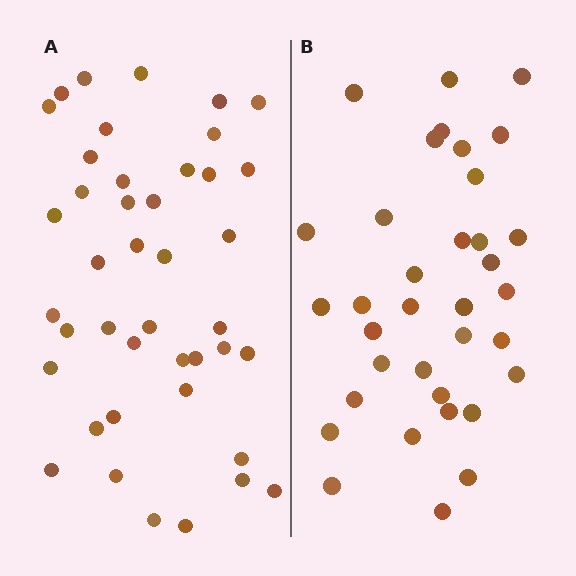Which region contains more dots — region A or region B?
Region A (the left region) has more dots.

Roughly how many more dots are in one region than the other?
Region A has roughly 8 or so more dots than region B.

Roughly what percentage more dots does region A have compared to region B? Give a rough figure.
About 20% more.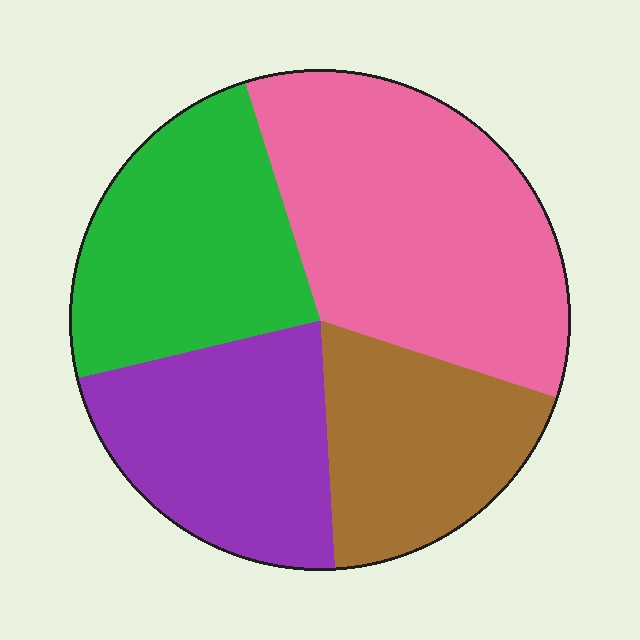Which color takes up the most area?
Pink, at roughly 35%.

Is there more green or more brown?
Green.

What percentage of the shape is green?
Green covers 24% of the shape.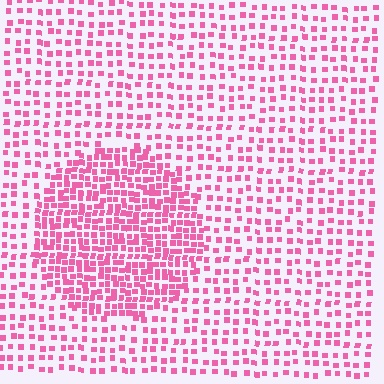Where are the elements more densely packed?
The elements are more densely packed inside the circle boundary.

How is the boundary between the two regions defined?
The boundary is defined by a change in element density (approximately 2.1x ratio). All elements are the same color, size, and shape.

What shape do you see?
I see a circle.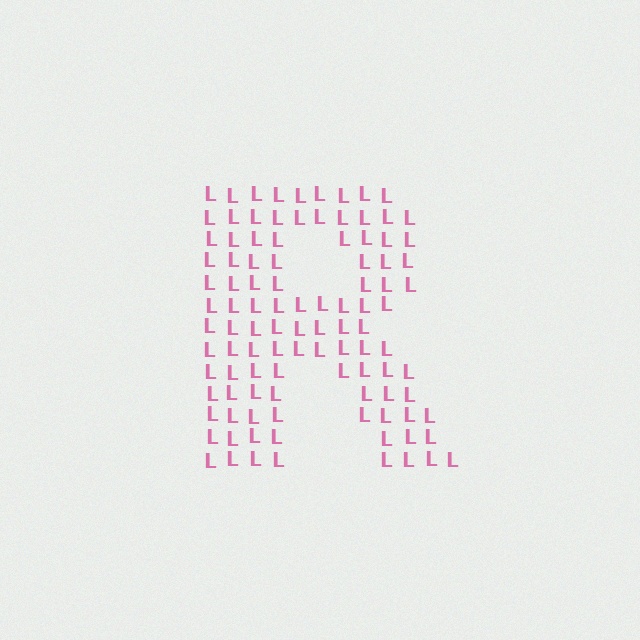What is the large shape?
The large shape is the letter R.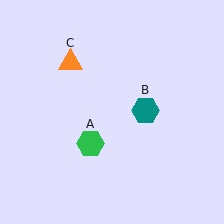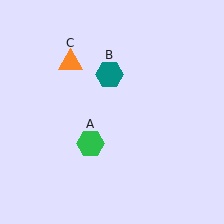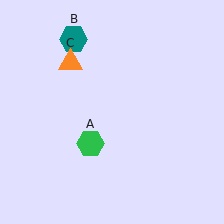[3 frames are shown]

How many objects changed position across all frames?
1 object changed position: teal hexagon (object B).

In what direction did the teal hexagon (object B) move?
The teal hexagon (object B) moved up and to the left.